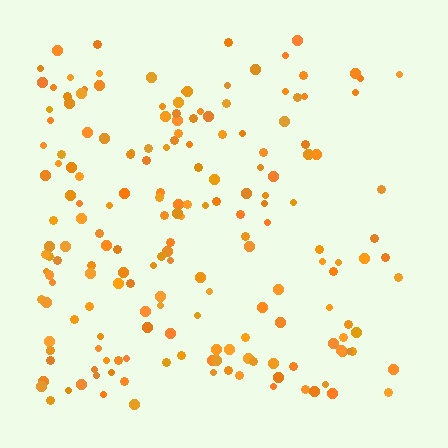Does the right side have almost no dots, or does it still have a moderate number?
Still a moderate number, just noticeably fewer than the left.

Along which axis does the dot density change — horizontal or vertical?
Horizontal.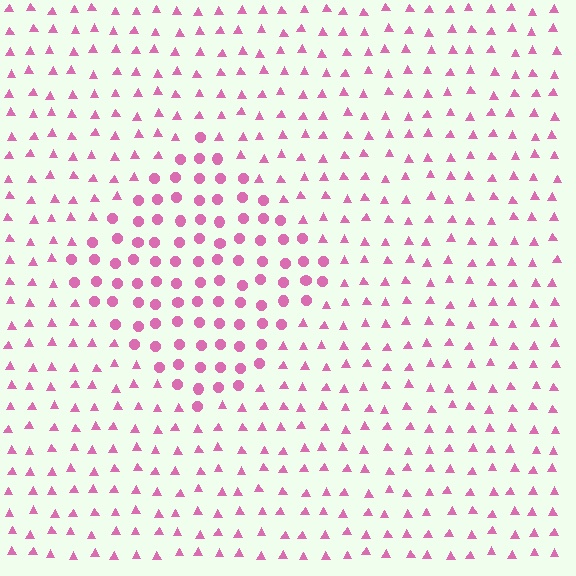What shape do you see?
I see a diamond.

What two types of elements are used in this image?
The image uses circles inside the diamond region and triangles outside it.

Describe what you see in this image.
The image is filled with small pink elements arranged in a uniform grid. A diamond-shaped region contains circles, while the surrounding area contains triangles. The boundary is defined purely by the change in element shape.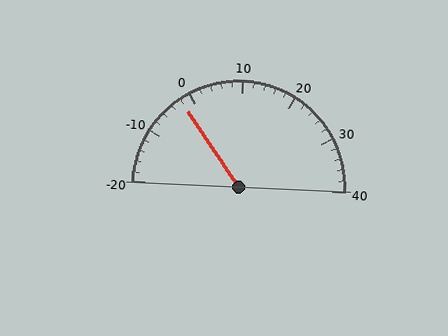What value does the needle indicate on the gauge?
The needle indicates approximately -2.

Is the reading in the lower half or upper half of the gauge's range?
The reading is in the lower half of the range (-20 to 40).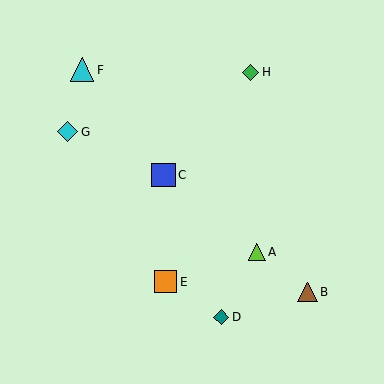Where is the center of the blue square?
The center of the blue square is at (164, 175).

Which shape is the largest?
The cyan triangle (labeled F) is the largest.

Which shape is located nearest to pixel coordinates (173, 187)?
The blue square (labeled C) at (164, 175) is nearest to that location.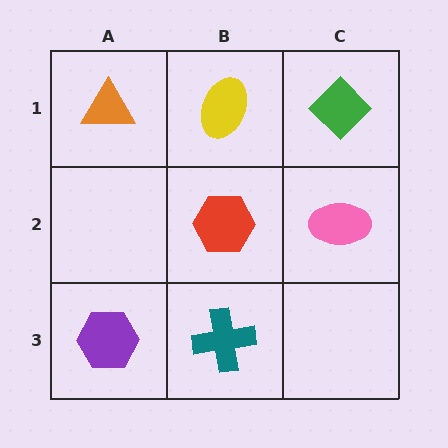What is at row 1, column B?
A yellow ellipse.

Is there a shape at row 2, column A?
No, that cell is empty.